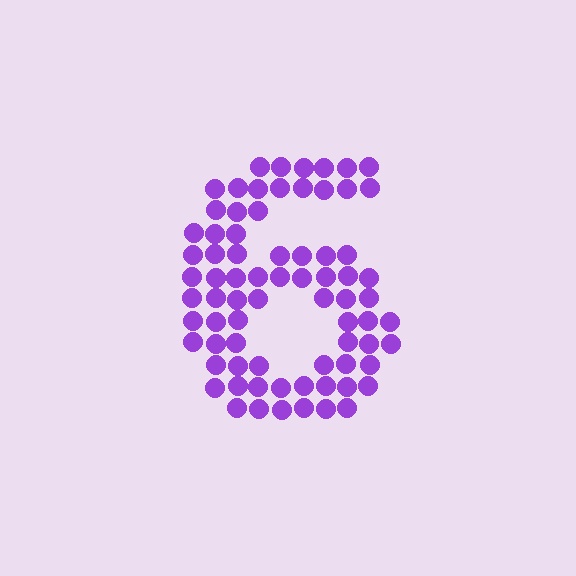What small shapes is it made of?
It is made of small circles.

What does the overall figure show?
The overall figure shows the digit 6.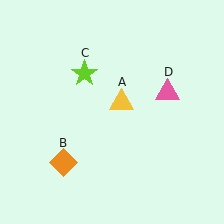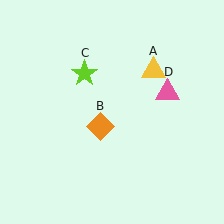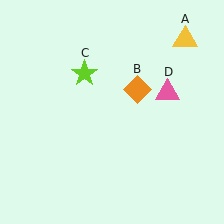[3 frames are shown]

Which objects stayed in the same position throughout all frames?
Lime star (object C) and pink triangle (object D) remained stationary.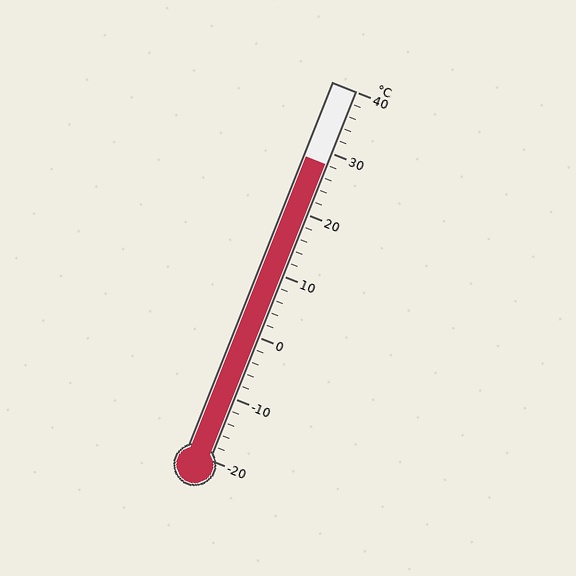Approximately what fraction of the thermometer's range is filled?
The thermometer is filled to approximately 80% of its range.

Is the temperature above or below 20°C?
The temperature is above 20°C.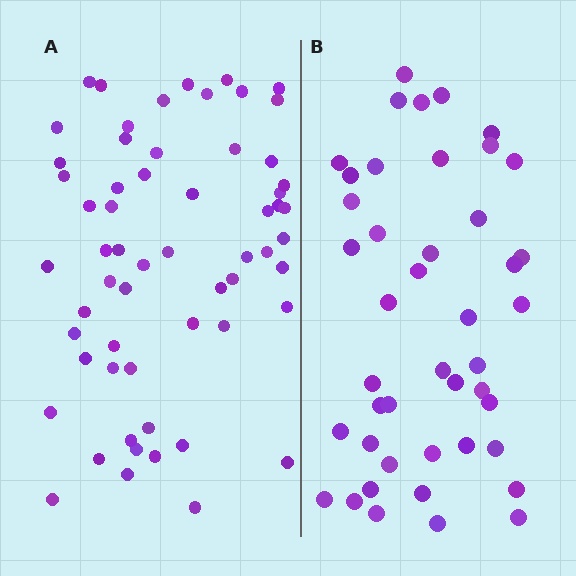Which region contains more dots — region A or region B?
Region A (the left region) has more dots.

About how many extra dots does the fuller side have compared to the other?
Region A has approximately 15 more dots than region B.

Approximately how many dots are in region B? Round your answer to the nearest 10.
About 40 dots. (The exact count is 44, which rounds to 40.)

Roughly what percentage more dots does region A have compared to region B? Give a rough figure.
About 35% more.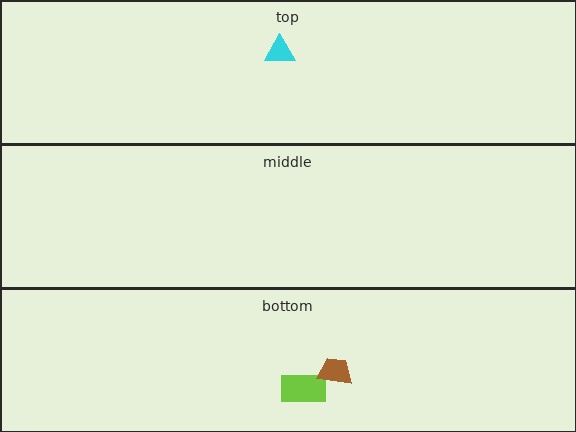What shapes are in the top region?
The cyan triangle.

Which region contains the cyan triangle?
The top region.